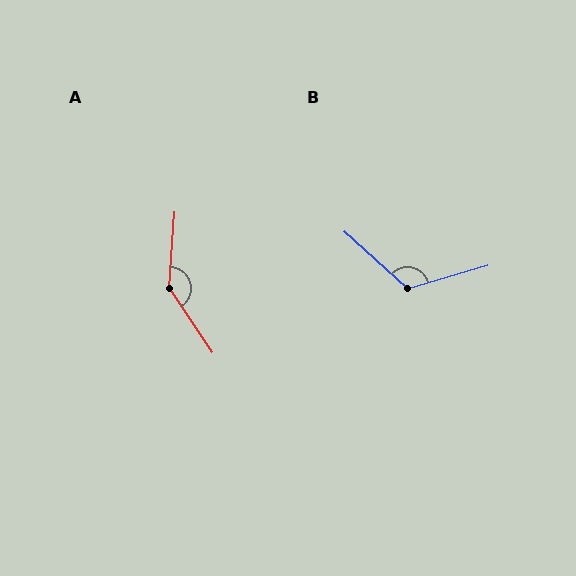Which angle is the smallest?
B, at approximately 121 degrees.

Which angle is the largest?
A, at approximately 142 degrees.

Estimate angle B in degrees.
Approximately 121 degrees.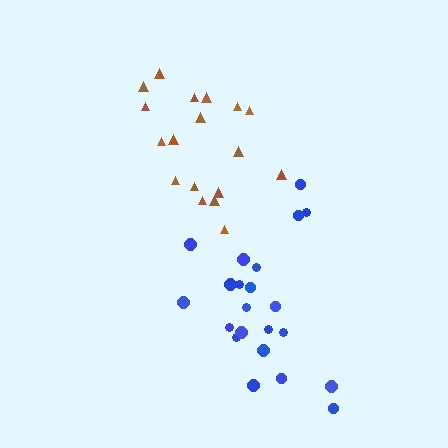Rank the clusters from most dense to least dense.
brown, blue.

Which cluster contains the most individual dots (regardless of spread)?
Blue (22).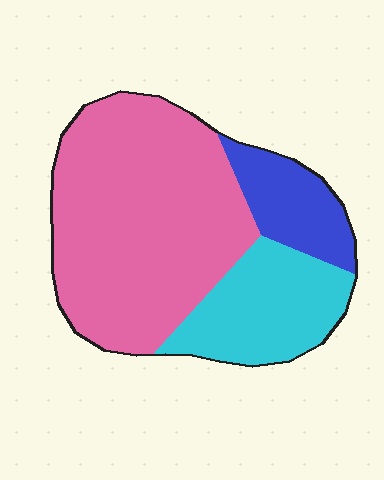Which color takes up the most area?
Pink, at roughly 60%.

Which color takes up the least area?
Blue, at roughly 15%.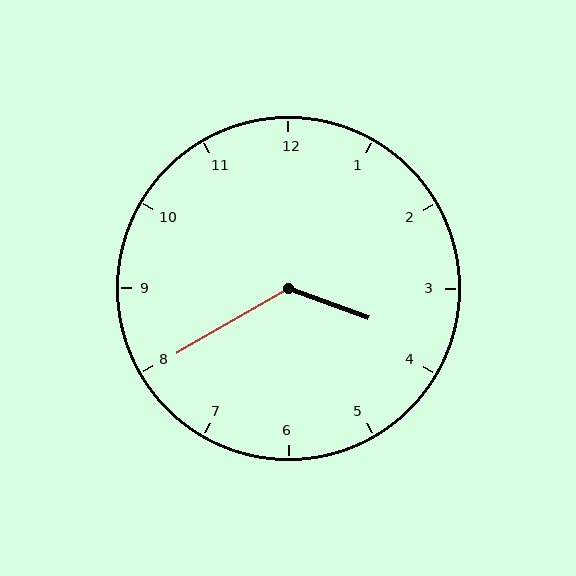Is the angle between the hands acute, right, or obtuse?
It is obtuse.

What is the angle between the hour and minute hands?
Approximately 130 degrees.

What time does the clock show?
3:40.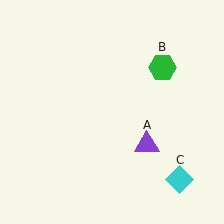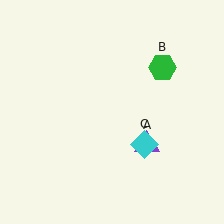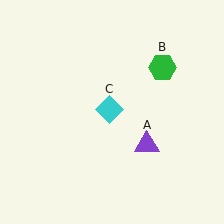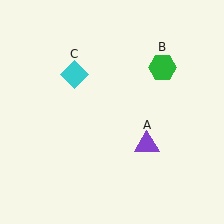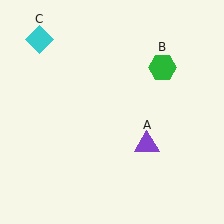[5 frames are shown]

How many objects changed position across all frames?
1 object changed position: cyan diamond (object C).